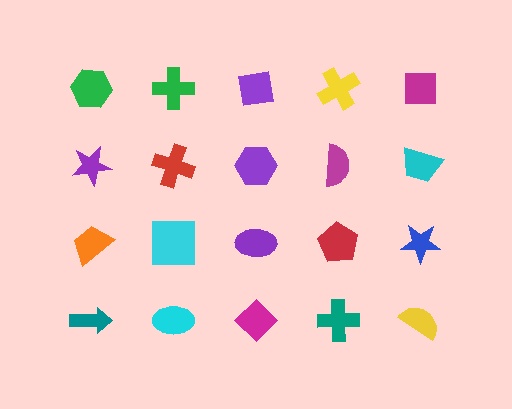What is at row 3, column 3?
A purple ellipse.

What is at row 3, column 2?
A cyan square.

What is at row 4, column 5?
A yellow semicircle.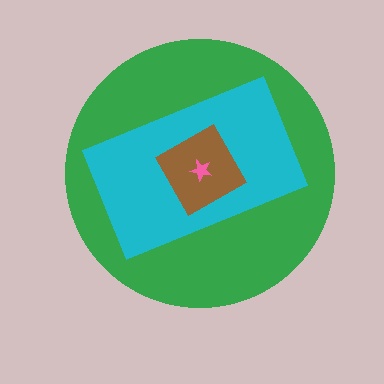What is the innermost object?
The pink star.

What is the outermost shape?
The green circle.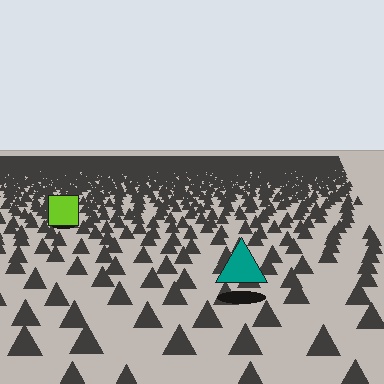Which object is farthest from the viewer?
The lime square is farthest from the viewer. It appears smaller and the ground texture around it is denser.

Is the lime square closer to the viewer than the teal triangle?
No. The teal triangle is closer — you can tell from the texture gradient: the ground texture is coarser near it.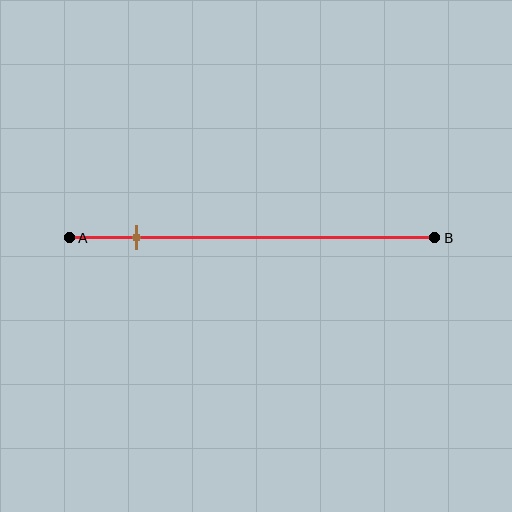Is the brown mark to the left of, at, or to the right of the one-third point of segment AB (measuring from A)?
The brown mark is to the left of the one-third point of segment AB.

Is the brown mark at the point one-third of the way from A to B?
No, the mark is at about 20% from A, not at the 33% one-third point.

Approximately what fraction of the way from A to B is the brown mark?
The brown mark is approximately 20% of the way from A to B.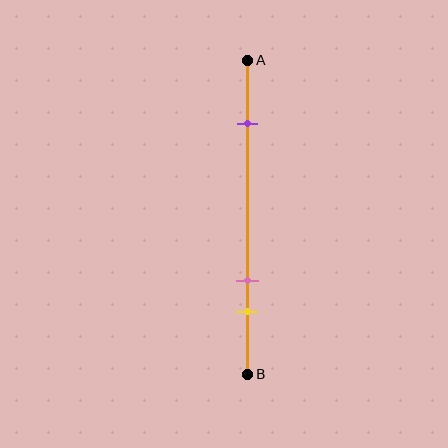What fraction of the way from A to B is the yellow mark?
The yellow mark is approximately 80% (0.8) of the way from A to B.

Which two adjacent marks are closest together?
The pink and yellow marks are the closest adjacent pair.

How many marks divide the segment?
There are 3 marks dividing the segment.